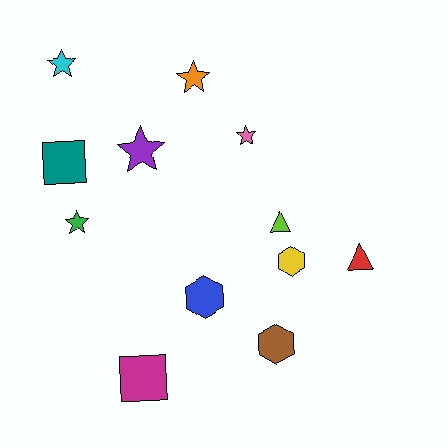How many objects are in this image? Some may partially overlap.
There are 12 objects.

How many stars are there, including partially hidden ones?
There are 5 stars.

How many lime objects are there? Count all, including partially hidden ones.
There is 1 lime object.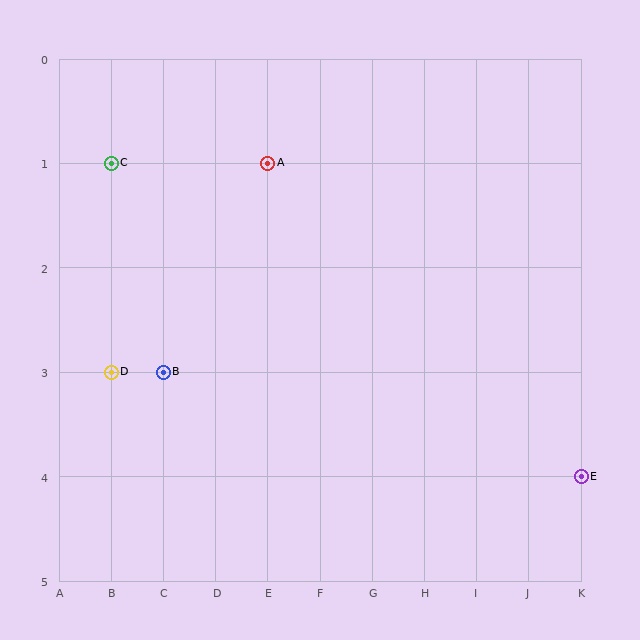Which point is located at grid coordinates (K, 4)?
Point E is at (K, 4).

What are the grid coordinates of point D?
Point D is at grid coordinates (B, 3).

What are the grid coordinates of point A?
Point A is at grid coordinates (E, 1).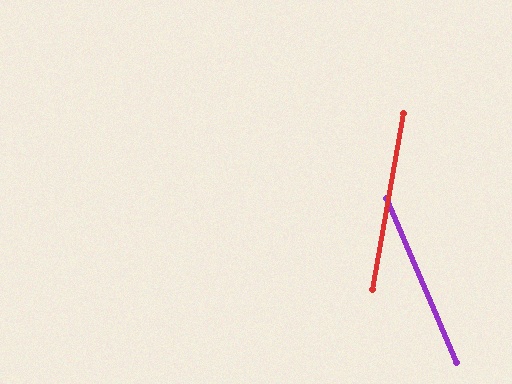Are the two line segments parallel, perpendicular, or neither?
Neither parallel nor perpendicular — they differ by about 33°.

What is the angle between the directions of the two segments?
Approximately 33 degrees.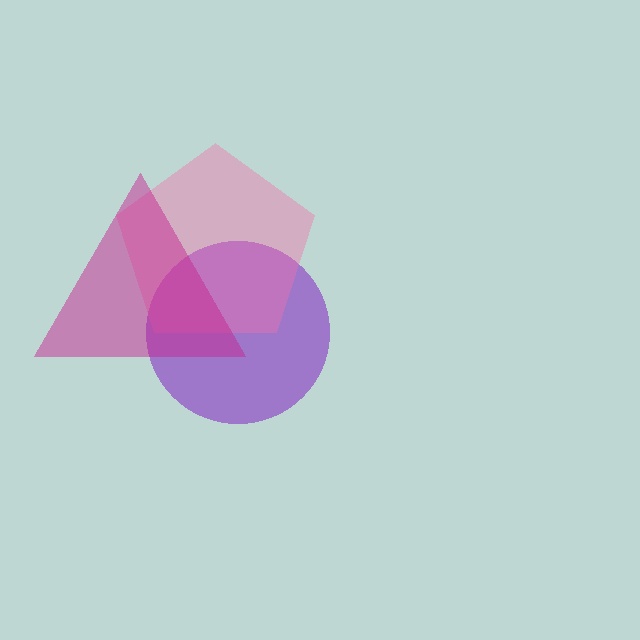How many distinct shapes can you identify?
There are 3 distinct shapes: a purple circle, a pink pentagon, a magenta triangle.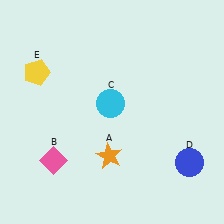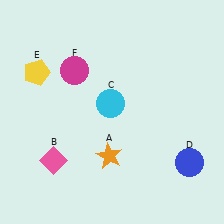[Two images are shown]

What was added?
A magenta circle (F) was added in Image 2.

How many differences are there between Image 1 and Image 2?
There is 1 difference between the two images.